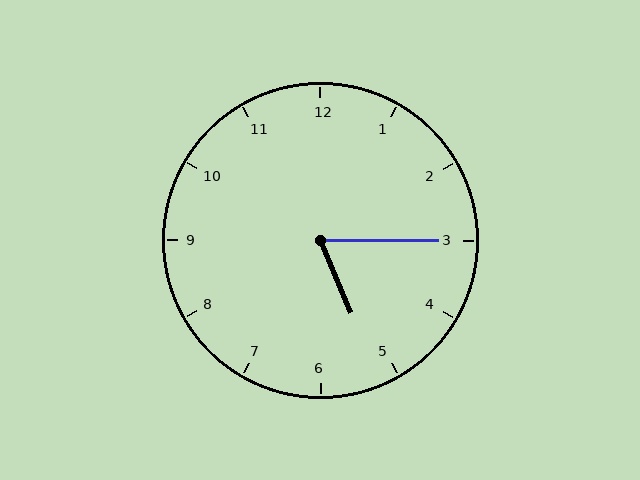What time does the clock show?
5:15.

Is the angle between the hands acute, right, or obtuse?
It is acute.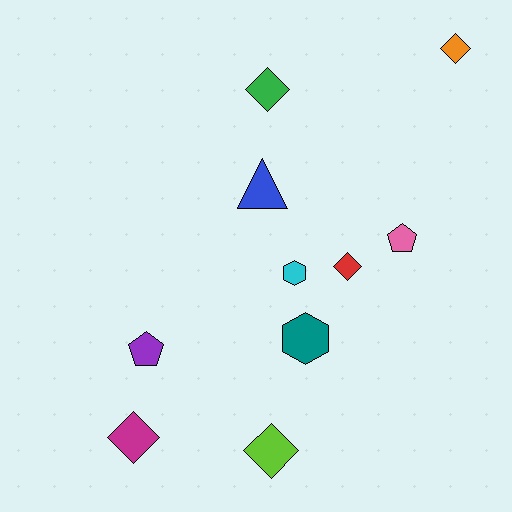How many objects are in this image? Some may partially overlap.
There are 10 objects.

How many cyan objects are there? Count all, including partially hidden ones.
There is 1 cyan object.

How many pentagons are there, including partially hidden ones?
There are 2 pentagons.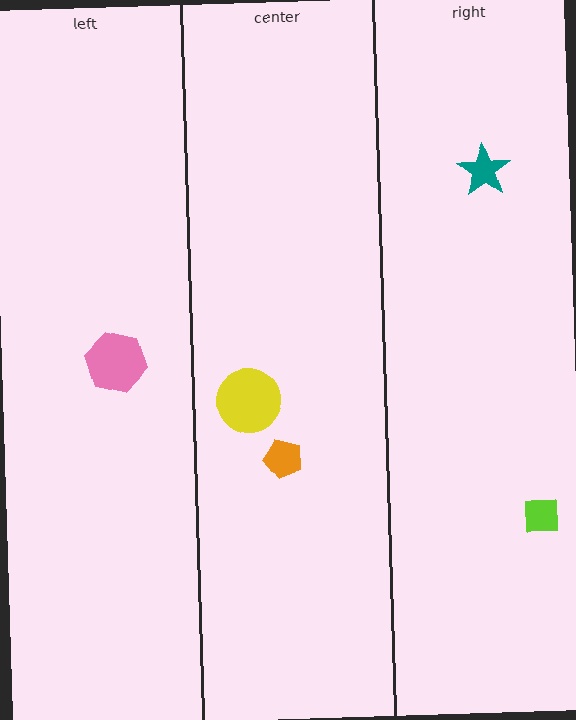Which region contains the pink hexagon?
The left region.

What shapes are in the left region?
The pink hexagon.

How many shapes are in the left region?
1.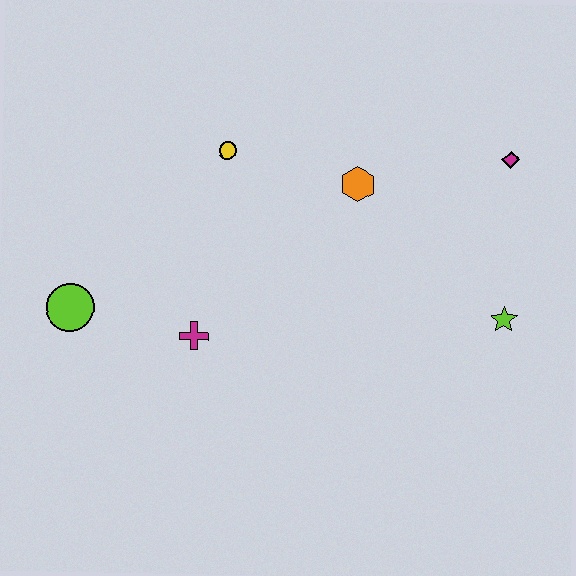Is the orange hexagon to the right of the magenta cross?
Yes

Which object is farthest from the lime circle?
The magenta diamond is farthest from the lime circle.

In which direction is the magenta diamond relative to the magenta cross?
The magenta diamond is to the right of the magenta cross.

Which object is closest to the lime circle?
The magenta cross is closest to the lime circle.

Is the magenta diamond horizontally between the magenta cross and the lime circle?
No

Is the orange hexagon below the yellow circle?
Yes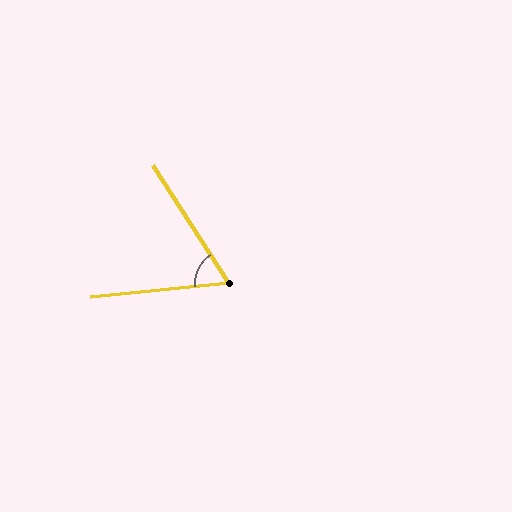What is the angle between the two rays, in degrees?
Approximately 63 degrees.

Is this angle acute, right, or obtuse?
It is acute.